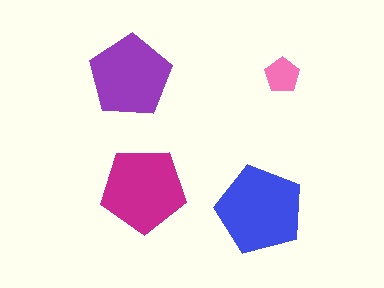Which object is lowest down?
The blue pentagon is bottommost.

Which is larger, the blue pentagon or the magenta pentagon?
The blue one.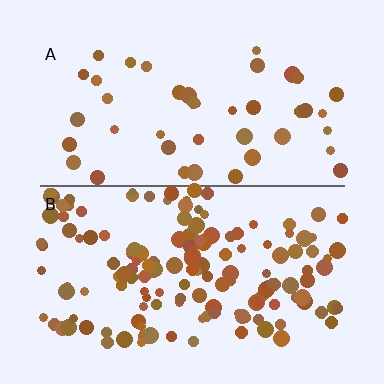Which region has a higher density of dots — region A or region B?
B (the bottom).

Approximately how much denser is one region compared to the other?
Approximately 3.5× — region B over region A.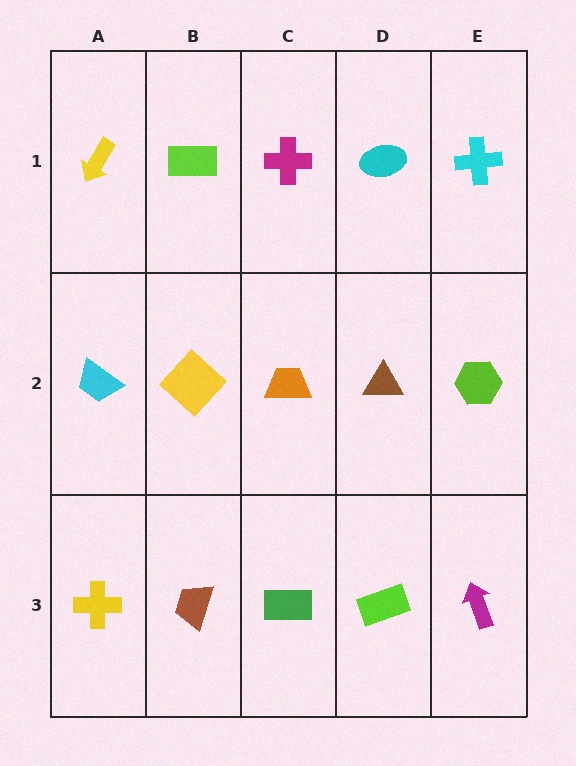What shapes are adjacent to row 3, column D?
A brown triangle (row 2, column D), a green rectangle (row 3, column C), a magenta arrow (row 3, column E).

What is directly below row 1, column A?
A cyan trapezoid.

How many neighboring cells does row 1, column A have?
2.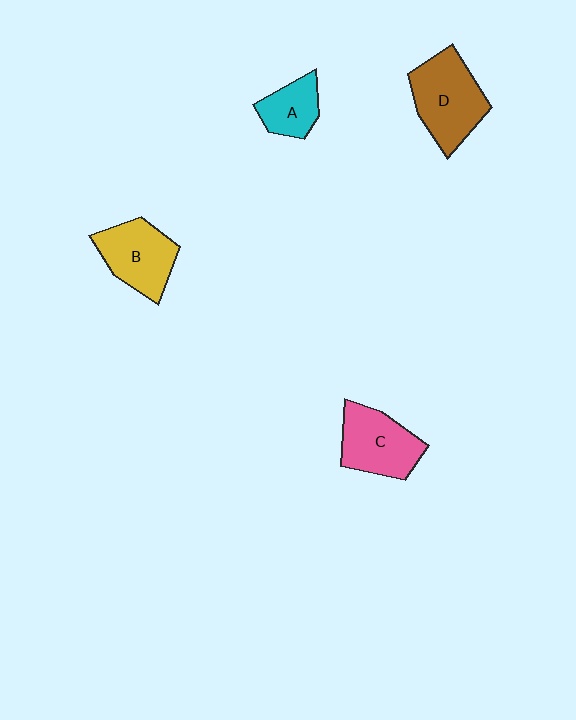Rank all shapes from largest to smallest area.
From largest to smallest: D (brown), C (pink), B (yellow), A (cyan).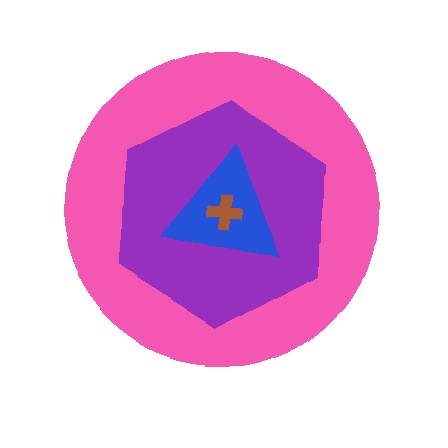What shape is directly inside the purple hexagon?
The blue triangle.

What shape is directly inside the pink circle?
The purple hexagon.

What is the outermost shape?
The pink circle.